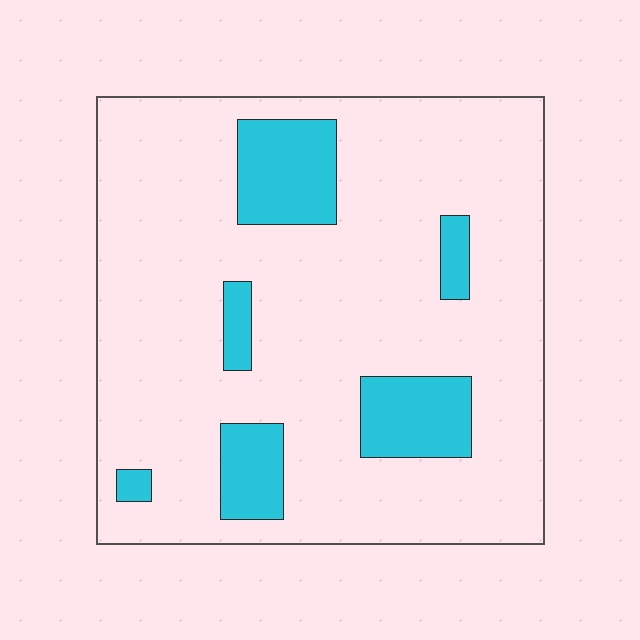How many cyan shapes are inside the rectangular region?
6.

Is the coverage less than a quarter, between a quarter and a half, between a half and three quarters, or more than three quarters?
Less than a quarter.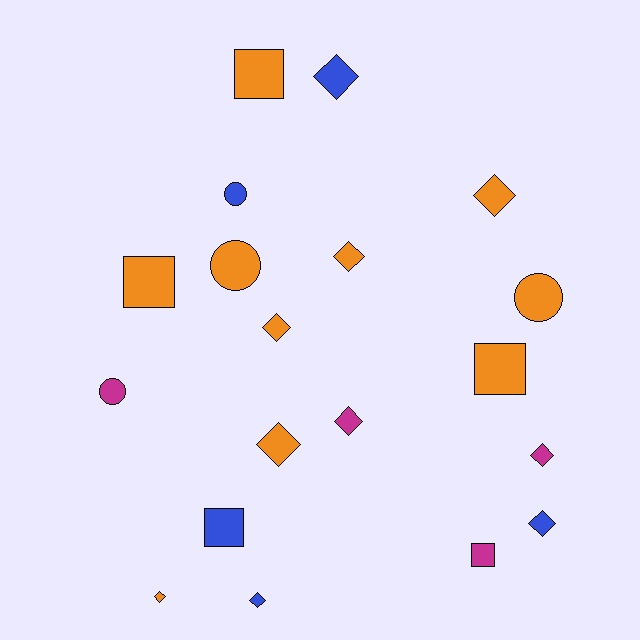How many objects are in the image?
There are 19 objects.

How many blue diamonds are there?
There are 3 blue diamonds.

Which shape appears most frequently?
Diamond, with 10 objects.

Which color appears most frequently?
Orange, with 10 objects.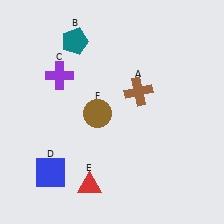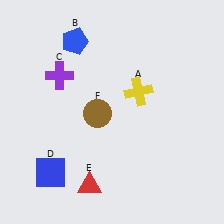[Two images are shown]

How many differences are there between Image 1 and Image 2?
There are 2 differences between the two images.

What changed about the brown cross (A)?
In Image 1, A is brown. In Image 2, it changed to yellow.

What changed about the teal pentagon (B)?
In Image 1, B is teal. In Image 2, it changed to blue.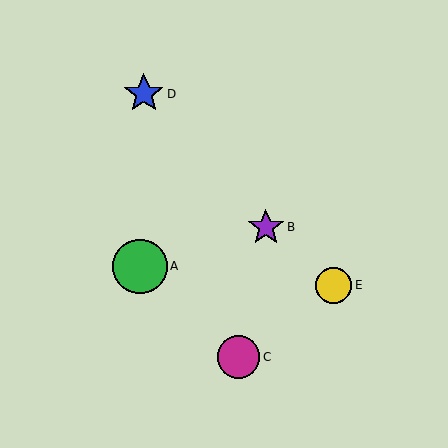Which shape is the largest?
The green circle (labeled A) is the largest.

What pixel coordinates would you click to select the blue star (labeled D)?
Click at (144, 94) to select the blue star D.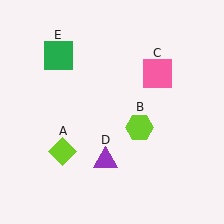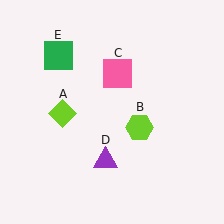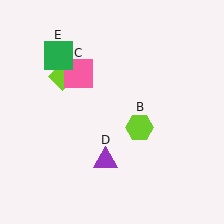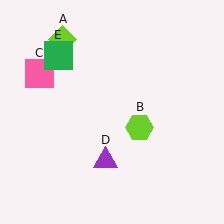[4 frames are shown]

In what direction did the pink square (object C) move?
The pink square (object C) moved left.